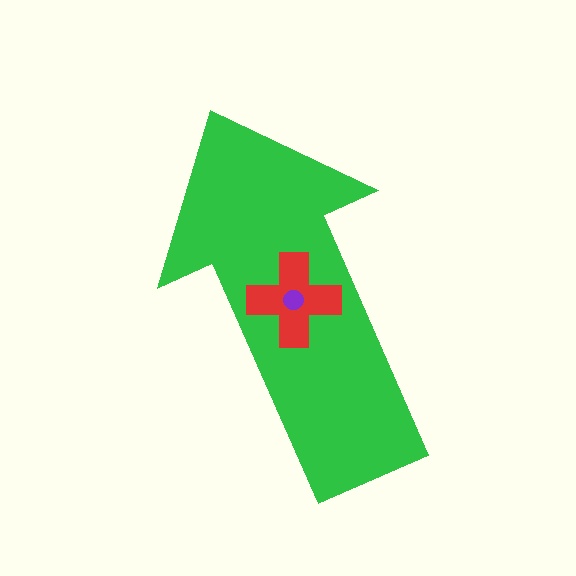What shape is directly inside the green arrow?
The red cross.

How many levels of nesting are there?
3.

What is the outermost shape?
The green arrow.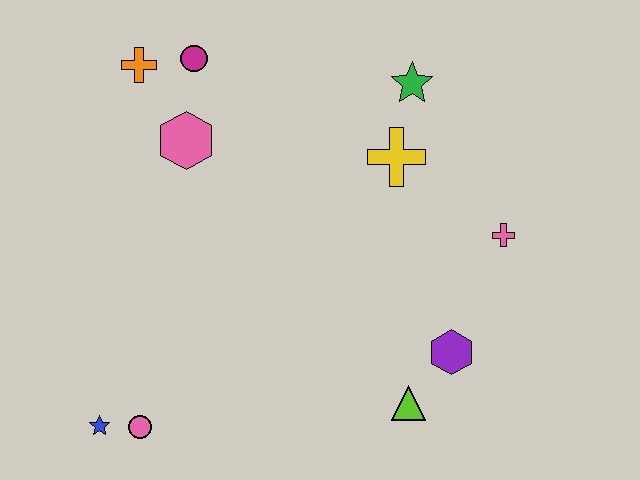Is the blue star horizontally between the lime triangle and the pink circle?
No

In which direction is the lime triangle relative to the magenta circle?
The lime triangle is below the magenta circle.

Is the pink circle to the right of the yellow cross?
No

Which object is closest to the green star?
The yellow cross is closest to the green star.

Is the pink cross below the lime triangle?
No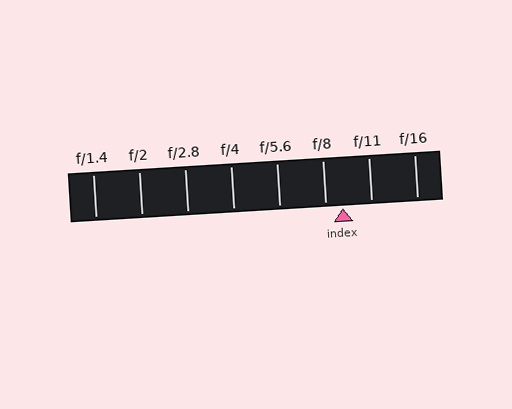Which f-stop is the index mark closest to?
The index mark is closest to f/8.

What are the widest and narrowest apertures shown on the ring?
The widest aperture shown is f/1.4 and the narrowest is f/16.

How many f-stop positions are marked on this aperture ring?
There are 8 f-stop positions marked.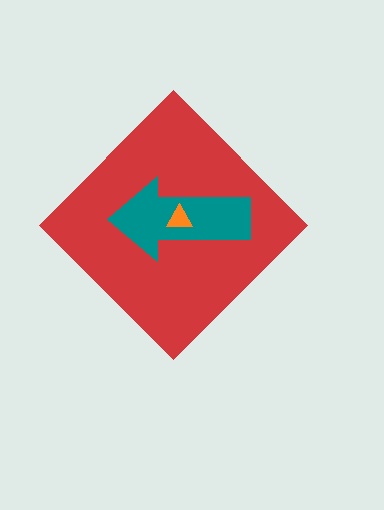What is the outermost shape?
The red diamond.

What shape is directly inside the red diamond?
The teal arrow.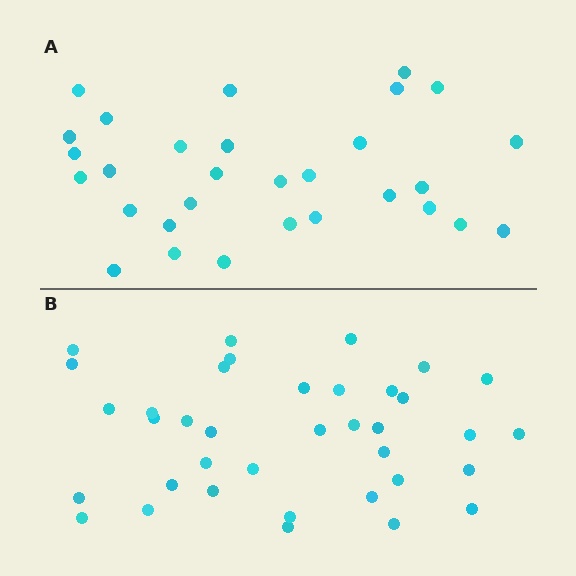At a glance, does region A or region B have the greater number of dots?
Region B (the bottom region) has more dots.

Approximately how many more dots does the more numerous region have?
Region B has roughly 8 or so more dots than region A.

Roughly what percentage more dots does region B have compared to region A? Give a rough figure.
About 25% more.